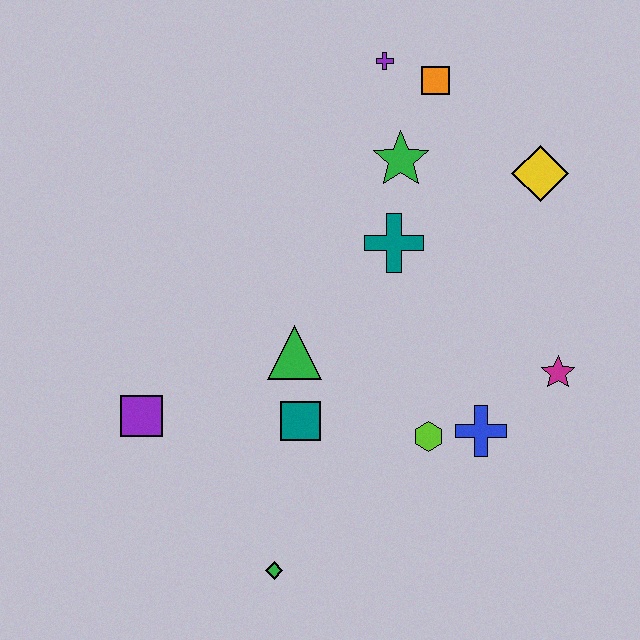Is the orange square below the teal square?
No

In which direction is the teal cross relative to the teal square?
The teal cross is above the teal square.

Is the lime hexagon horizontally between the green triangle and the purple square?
No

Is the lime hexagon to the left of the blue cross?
Yes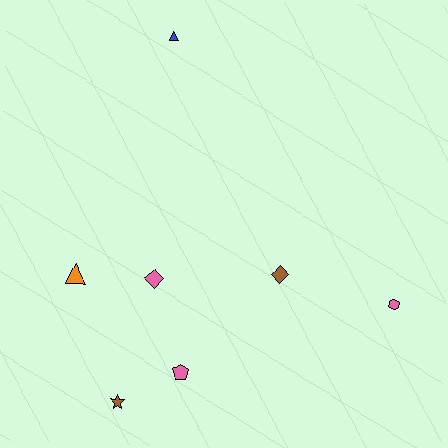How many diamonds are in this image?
There are 2 diamonds.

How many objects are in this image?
There are 7 objects.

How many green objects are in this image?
There are no green objects.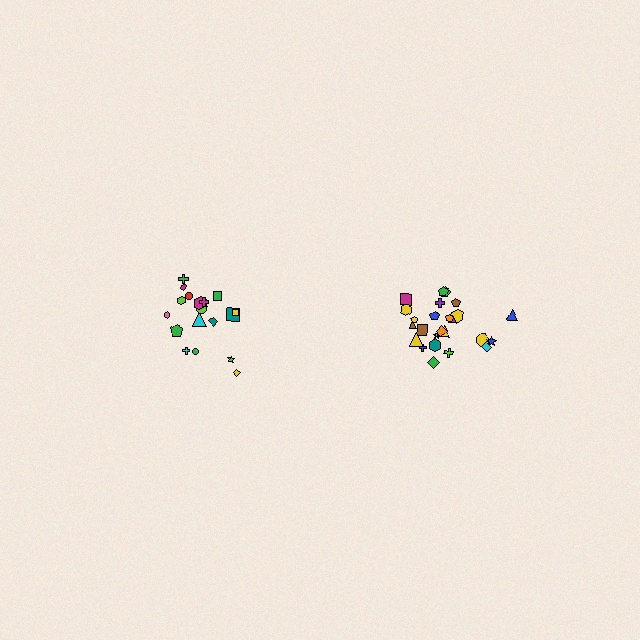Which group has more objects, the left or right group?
The right group.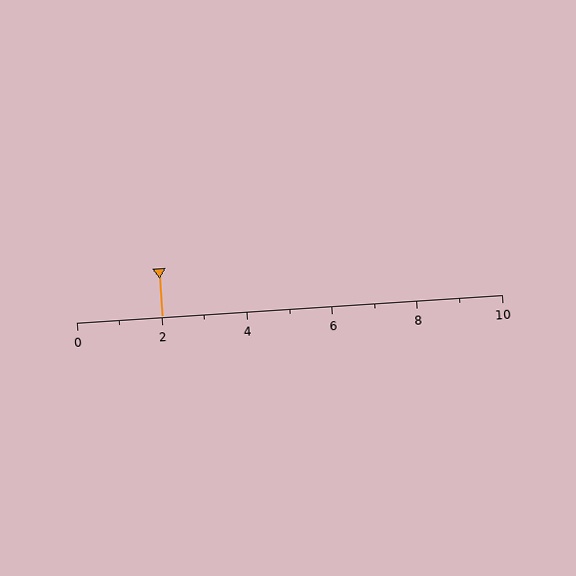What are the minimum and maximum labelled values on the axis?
The axis runs from 0 to 10.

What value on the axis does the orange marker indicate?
The marker indicates approximately 2.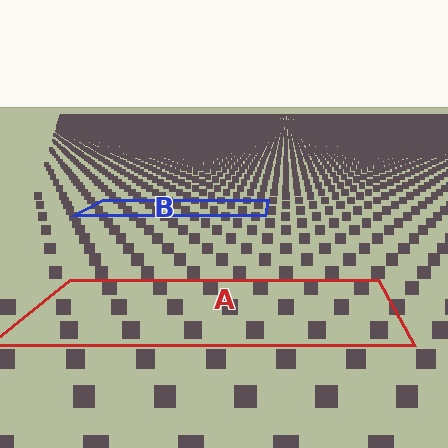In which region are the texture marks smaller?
The texture marks are smaller in region B, because it is farther away.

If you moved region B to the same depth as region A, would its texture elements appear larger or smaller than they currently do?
They would appear larger. At a closer depth, the same texture elements are projected at a bigger on-screen size.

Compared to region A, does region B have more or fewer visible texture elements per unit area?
Region B has more texture elements per unit area — they are packed more densely because it is farther away.